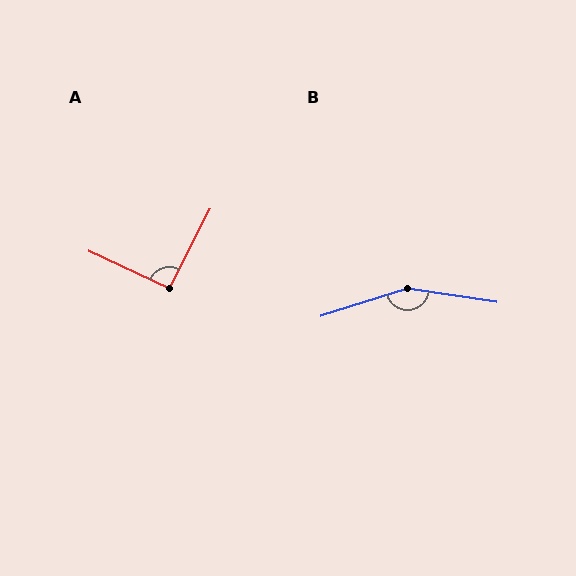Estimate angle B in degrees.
Approximately 154 degrees.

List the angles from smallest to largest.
A (92°), B (154°).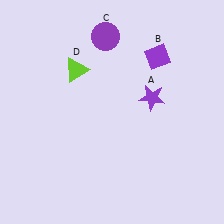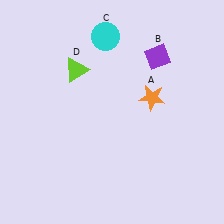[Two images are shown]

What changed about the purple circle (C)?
In Image 1, C is purple. In Image 2, it changed to cyan.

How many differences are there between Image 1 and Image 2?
There are 2 differences between the two images.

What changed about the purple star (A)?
In Image 1, A is purple. In Image 2, it changed to orange.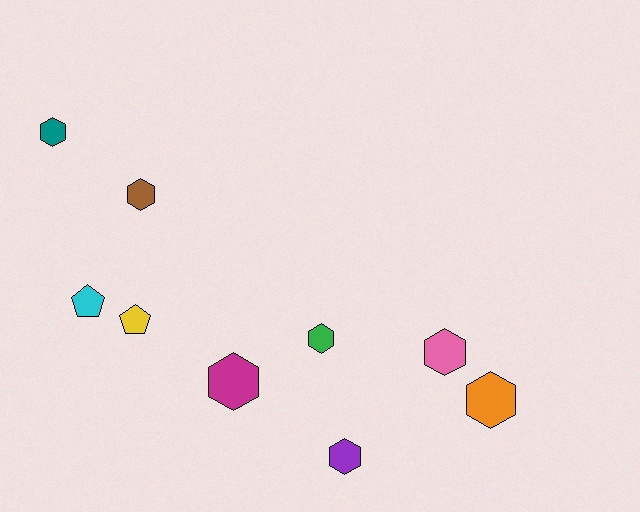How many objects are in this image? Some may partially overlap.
There are 9 objects.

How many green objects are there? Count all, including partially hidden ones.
There is 1 green object.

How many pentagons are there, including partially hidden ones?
There are 2 pentagons.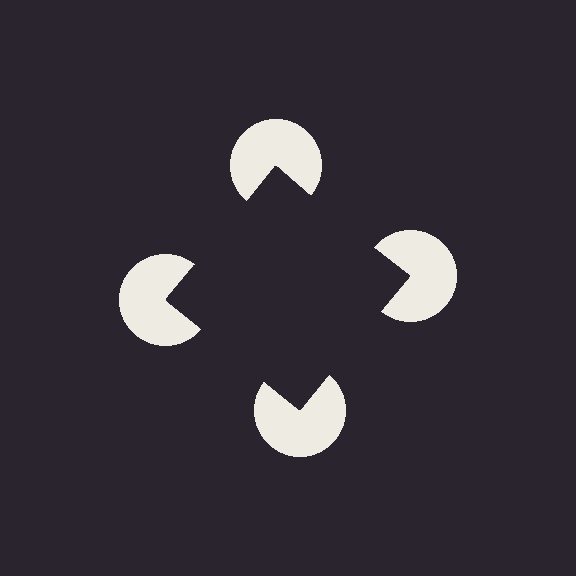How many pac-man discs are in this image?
There are 4 — one at each vertex of the illusory square.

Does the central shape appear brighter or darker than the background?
It typically appears slightly darker than the background, even though no actual brightness change is drawn.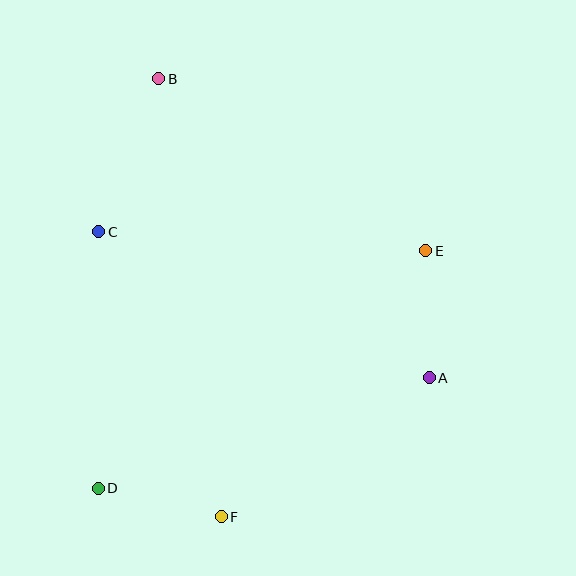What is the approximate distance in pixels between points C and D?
The distance between C and D is approximately 257 pixels.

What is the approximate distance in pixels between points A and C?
The distance between A and C is approximately 362 pixels.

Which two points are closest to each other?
Points D and F are closest to each other.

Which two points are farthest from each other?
Points B and F are farthest from each other.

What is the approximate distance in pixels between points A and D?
The distance between A and D is approximately 349 pixels.